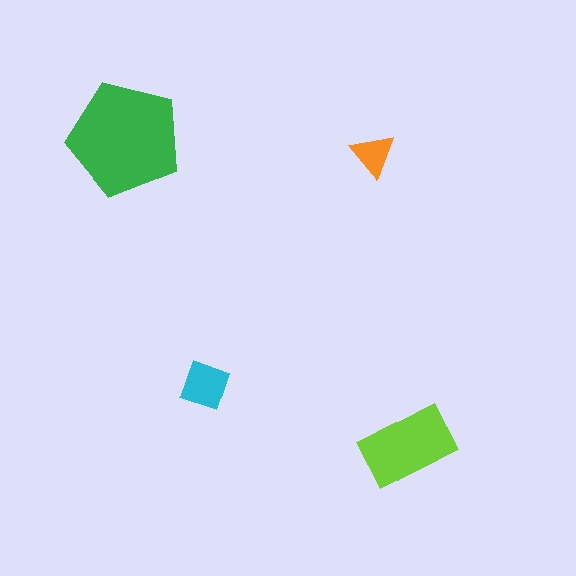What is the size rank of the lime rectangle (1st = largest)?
2nd.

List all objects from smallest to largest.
The orange triangle, the cyan square, the lime rectangle, the green pentagon.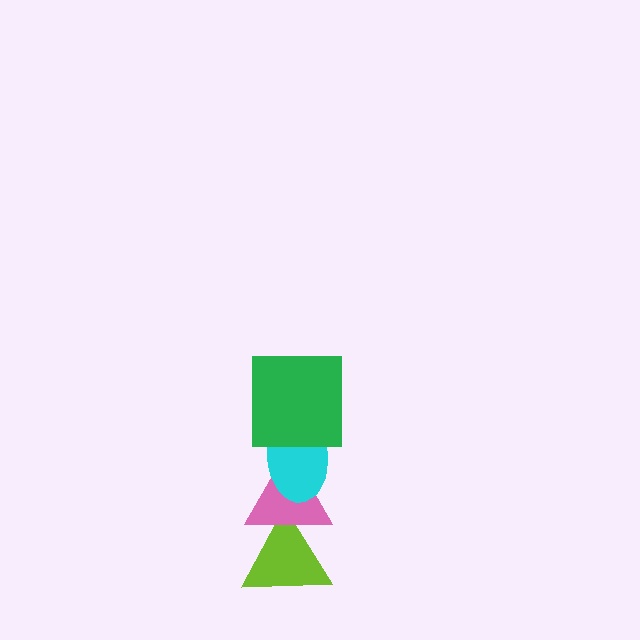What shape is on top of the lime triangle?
The pink triangle is on top of the lime triangle.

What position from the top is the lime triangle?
The lime triangle is 4th from the top.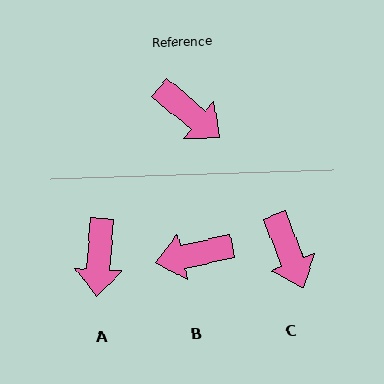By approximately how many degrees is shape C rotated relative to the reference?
Approximately 29 degrees clockwise.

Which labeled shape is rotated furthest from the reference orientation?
B, about 128 degrees away.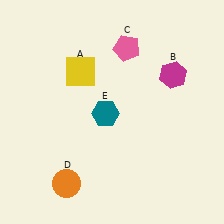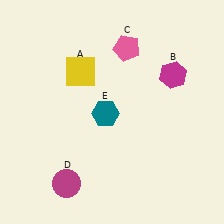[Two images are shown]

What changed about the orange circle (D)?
In Image 1, D is orange. In Image 2, it changed to magenta.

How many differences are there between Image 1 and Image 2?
There is 1 difference between the two images.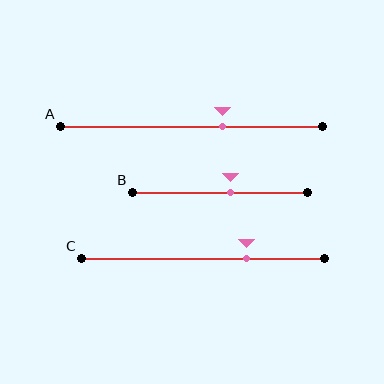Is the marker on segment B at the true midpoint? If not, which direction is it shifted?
No, the marker on segment B is shifted to the right by about 6% of the segment length.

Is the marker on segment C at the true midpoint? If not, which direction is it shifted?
No, the marker on segment C is shifted to the right by about 18% of the segment length.